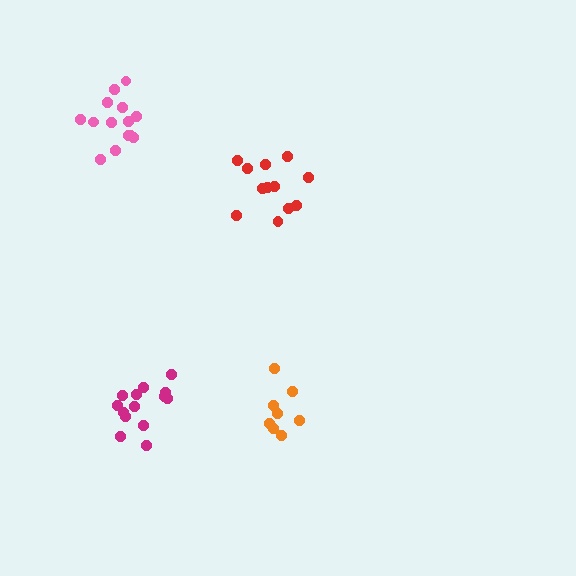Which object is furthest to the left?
The pink cluster is leftmost.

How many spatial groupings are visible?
There are 4 spatial groupings.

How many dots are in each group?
Group 1: 8 dots, Group 2: 14 dots, Group 3: 12 dots, Group 4: 14 dots (48 total).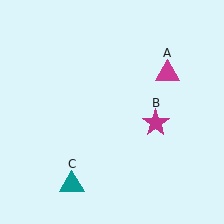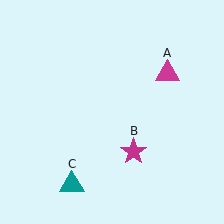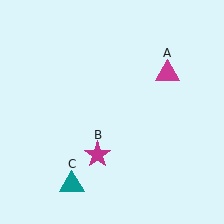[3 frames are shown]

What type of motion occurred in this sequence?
The magenta star (object B) rotated clockwise around the center of the scene.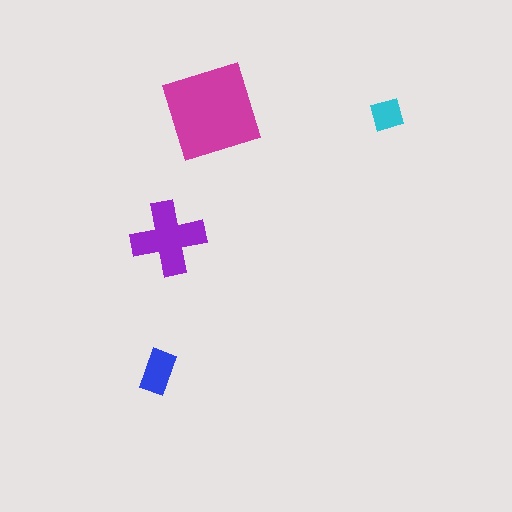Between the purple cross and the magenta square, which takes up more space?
The magenta square.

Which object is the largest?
The magenta square.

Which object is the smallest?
The cyan diamond.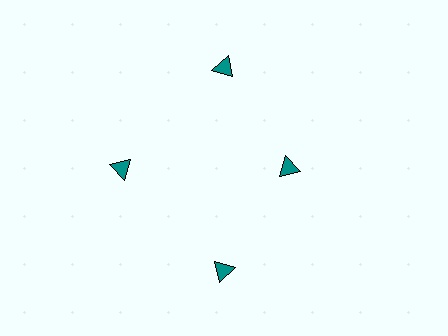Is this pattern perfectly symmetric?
No. The 4 teal triangles are arranged in a ring, but one element near the 3 o'clock position is pulled inward toward the center, breaking the 4-fold rotational symmetry.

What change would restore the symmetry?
The symmetry would be restored by moving it outward, back onto the ring so that all 4 triangles sit at equal angles and equal distance from the center.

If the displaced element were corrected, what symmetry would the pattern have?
It would have 4-fold rotational symmetry — the pattern would map onto itself every 90 degrees.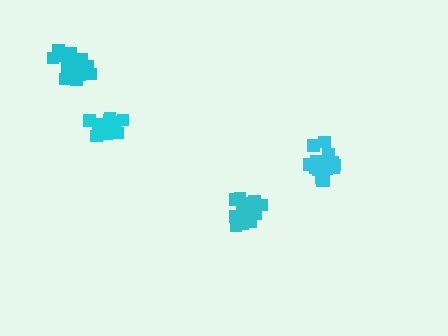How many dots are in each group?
Group 1: 15 dots, Group 2: 19 dots, Group 3: 21 dots, Group 4: 15 dots (70 total).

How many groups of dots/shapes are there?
There are 4 groups.